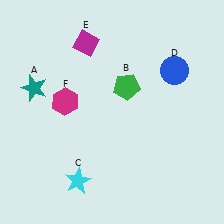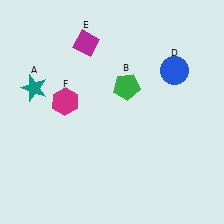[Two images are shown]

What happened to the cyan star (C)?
The cyan star (C) was removed in Image 2. It was in the bottom-left area of Image 1.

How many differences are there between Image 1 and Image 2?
There is 1 difference between the two images.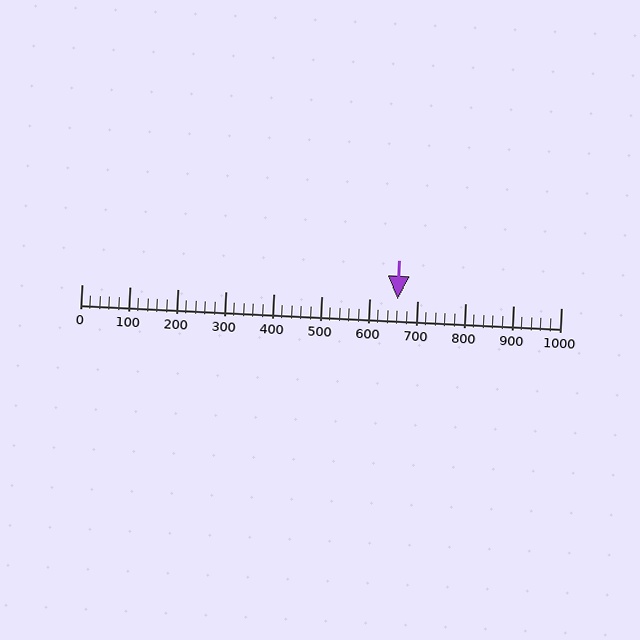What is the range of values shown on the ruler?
The ruler shows values from 0 to 1000.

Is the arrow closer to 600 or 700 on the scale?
The arrow is closer to 700.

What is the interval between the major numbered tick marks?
The major tick marks are spaced 100 units apart.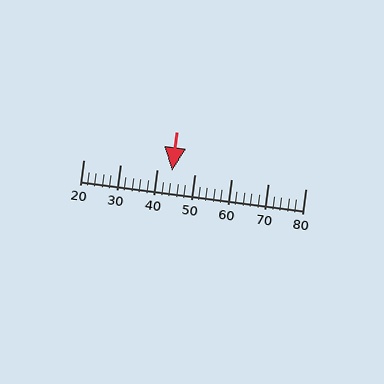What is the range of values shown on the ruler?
The ruler shows values from 20 to 80.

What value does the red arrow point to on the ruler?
The red arrow points to approximately 44.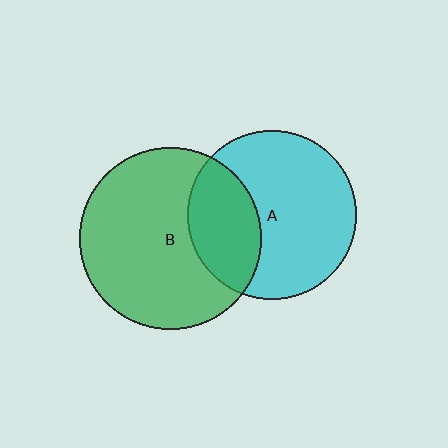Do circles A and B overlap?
Yes.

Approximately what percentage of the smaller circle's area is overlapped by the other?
Approximately 30%.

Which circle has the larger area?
Circle B (green).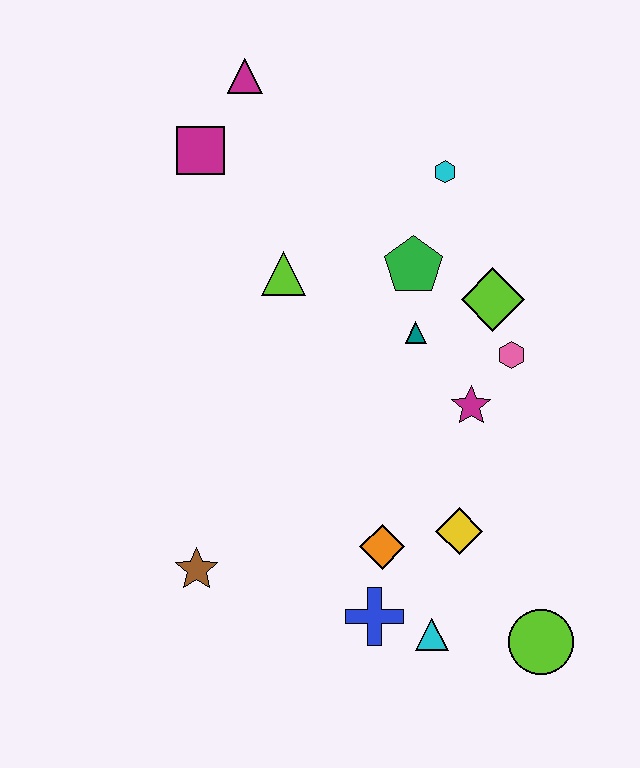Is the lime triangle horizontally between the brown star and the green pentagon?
Yes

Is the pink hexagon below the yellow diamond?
No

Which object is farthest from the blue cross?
The magenta triangle is farthest from the blue cross.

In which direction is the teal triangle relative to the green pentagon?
The teal triangle is below the green pentagon.